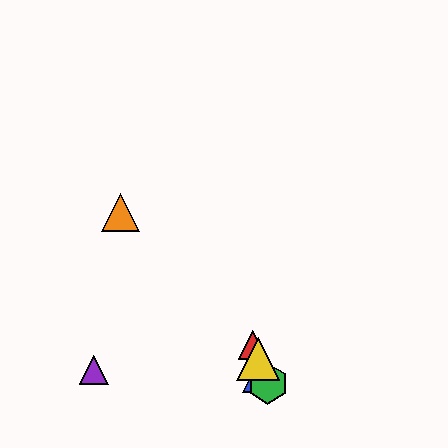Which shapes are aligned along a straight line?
The red triangle, the blue triangle, the green hexagon, the yellow triangle are aligned along a straight line.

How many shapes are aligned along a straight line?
4 shapes (the red triangle, the blue triangle, the green hexagon, the yellow triangle) are aligned along a straight line.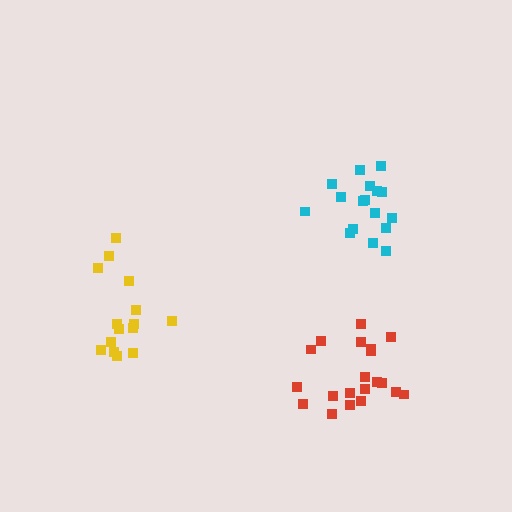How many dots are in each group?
Group 1: 15 dots, Group 2: 20 dots, Group 3: 17 dots (52 total).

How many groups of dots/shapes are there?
There are 3 groups.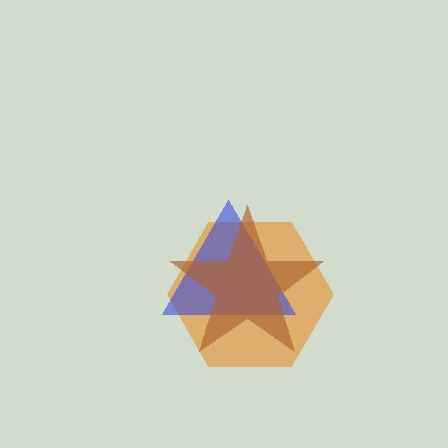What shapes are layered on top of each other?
The layered shapes are: an orange hexagon, a blue triangle, a brown star.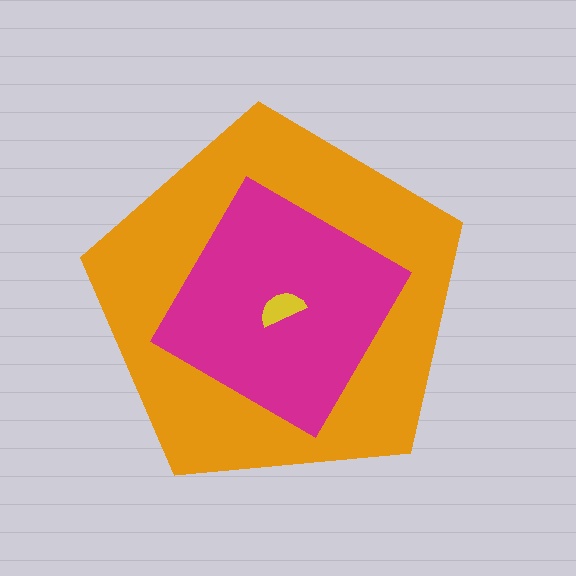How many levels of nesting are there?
3.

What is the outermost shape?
The orange pentagon.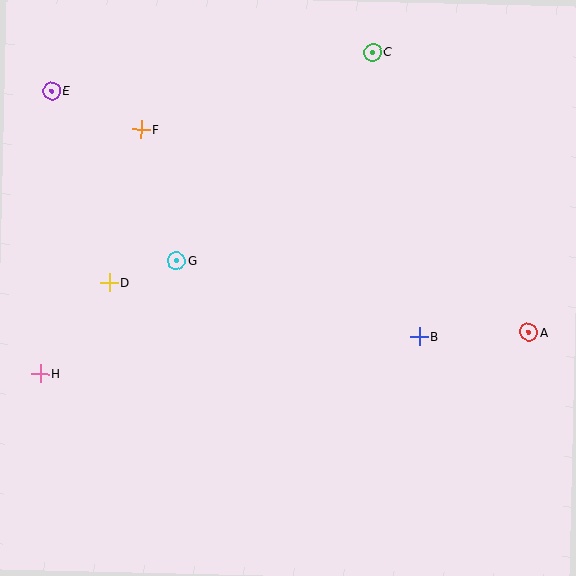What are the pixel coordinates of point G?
Point G is at (176, 261).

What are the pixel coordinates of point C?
Point C is at (373, 52).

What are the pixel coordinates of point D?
Point D is at (109, 282).